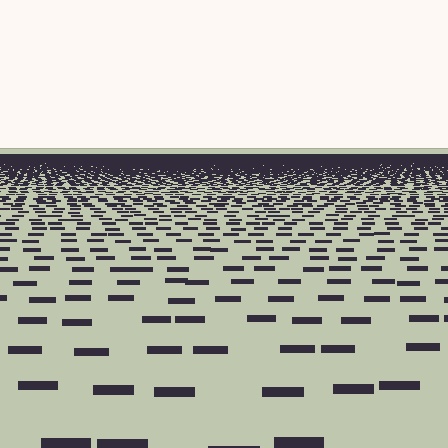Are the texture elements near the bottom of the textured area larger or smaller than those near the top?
Larger. Near the bottom, elements are closer to the viewer and appear at a bigger on-screen size.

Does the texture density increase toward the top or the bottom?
Density increases toward the top.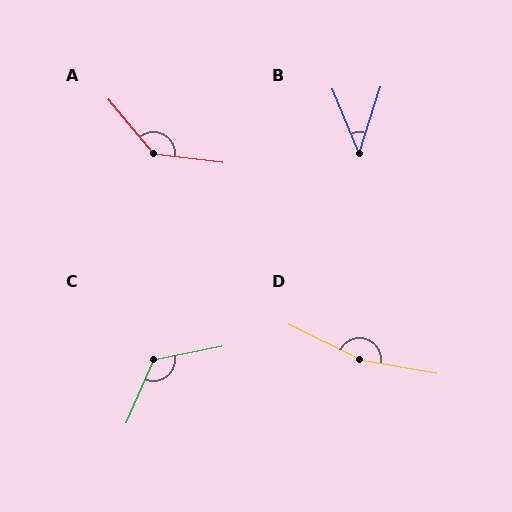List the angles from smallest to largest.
B (41°), C (125°), A (137°), D (164°).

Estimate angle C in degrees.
Approximately 125 degrees.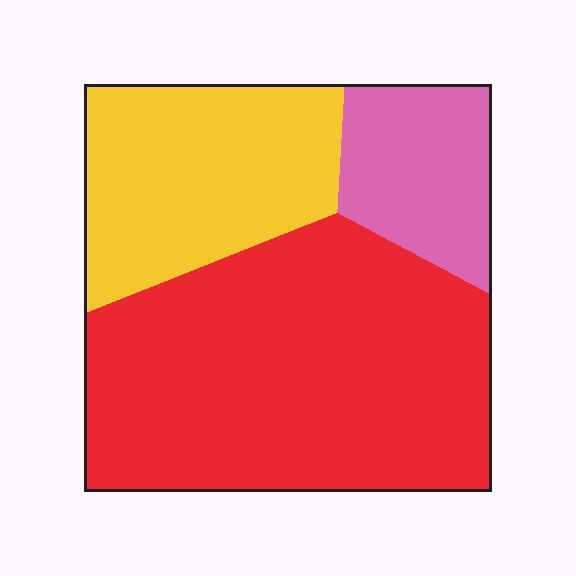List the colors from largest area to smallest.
From largest to smallest: red, yellow, pink.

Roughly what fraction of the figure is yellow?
Yellow takes up about one quarter (1/4) of the figure.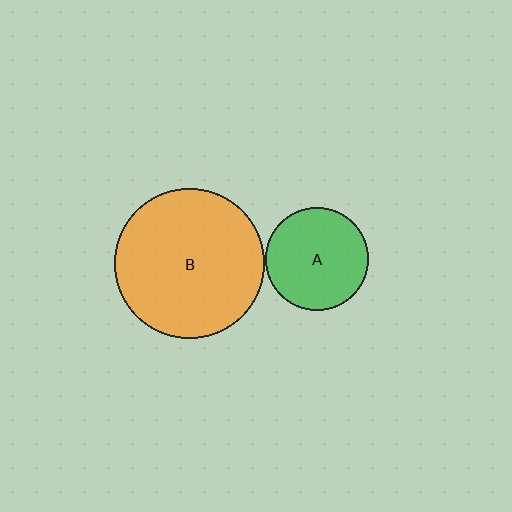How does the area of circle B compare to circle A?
Approximately 2.1 times.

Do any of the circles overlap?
No, none of the circles overlap.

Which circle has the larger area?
Circle B (orange).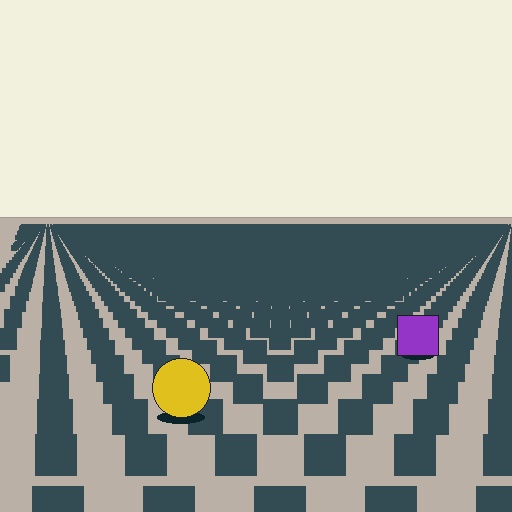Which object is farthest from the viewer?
The purple square is farthest from the viewer. It appears smaller and the ground texture around it is denser.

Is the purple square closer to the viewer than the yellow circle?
No. The yellow circle is closer — you can tell from the texture gradient: the ground texture is coarser near it.